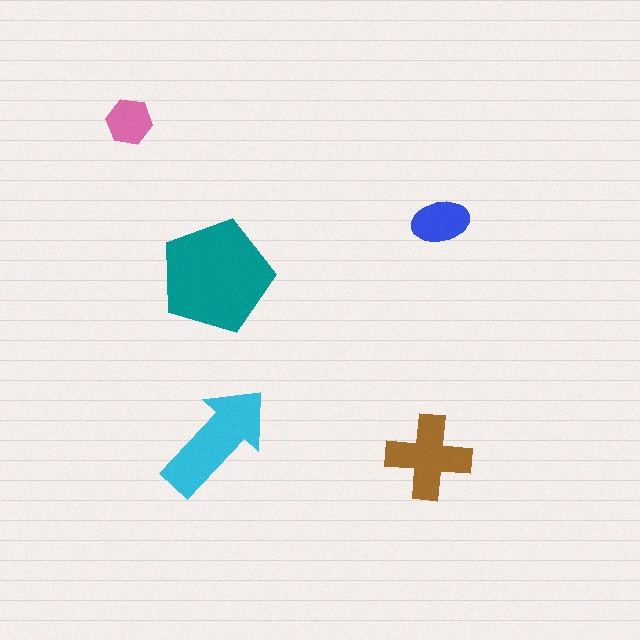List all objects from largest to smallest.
The teal pentagon, the cyan arrow, the brown cross, the blue ellipse, the pink hexagon.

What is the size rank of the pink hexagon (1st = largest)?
5th.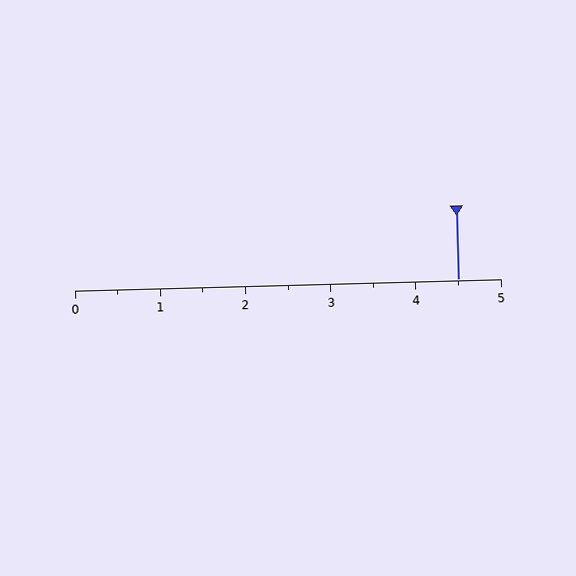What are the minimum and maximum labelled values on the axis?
The axis runs from 0 to 5.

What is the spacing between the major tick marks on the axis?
The major ticks are spaced 1 apart.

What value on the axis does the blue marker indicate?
The marker indicates approximately 4.5.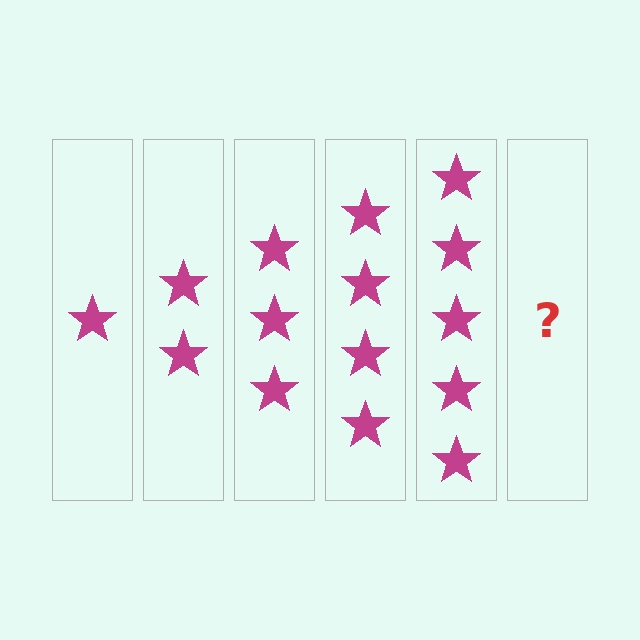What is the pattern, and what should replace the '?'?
The pattern is that each step adds one more star. The '?' should be 6 stars.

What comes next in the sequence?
The next element should be 6 stars.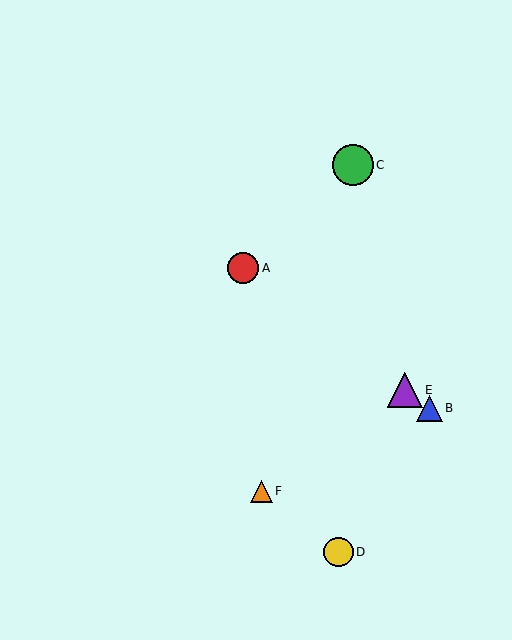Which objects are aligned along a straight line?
Objects A, B, E are aligned along a straight line.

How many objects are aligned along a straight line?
3 objects (A, B, E) are aligned along a straight line.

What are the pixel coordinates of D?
Object D is at (339, 552).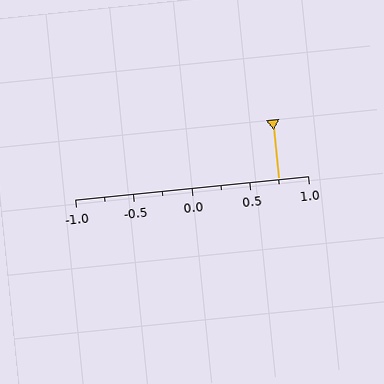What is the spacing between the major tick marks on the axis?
The major ticks are spaced 0.5 apart.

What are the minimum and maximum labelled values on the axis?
The axis runs from -1.0 to 1.0.